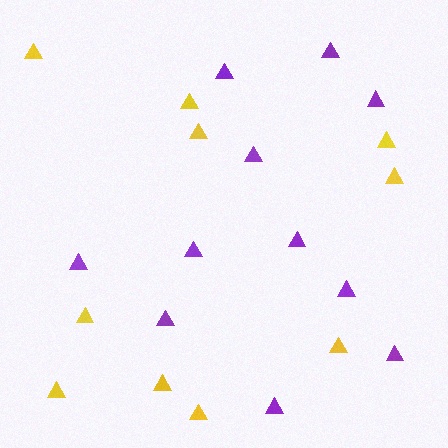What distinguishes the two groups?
There are 2 groups: one group of yellow triangles (10) and one group of purple triangles (11).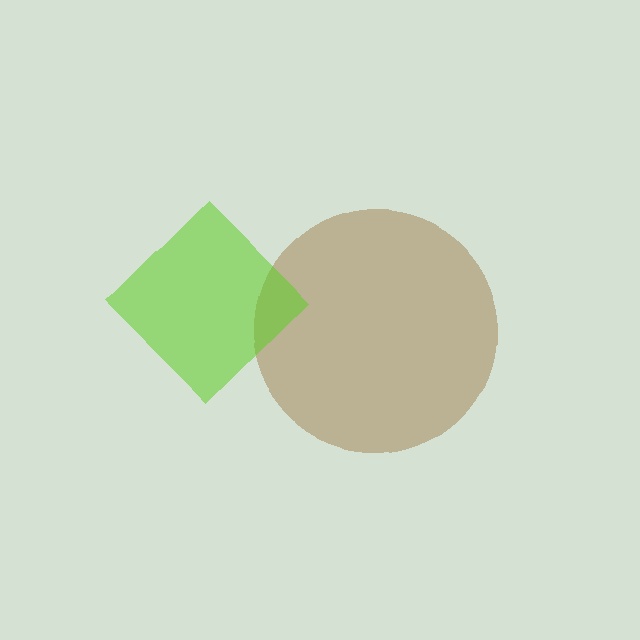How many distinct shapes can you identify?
There are 2 distinct shapes: a brown circle, a lime diamond.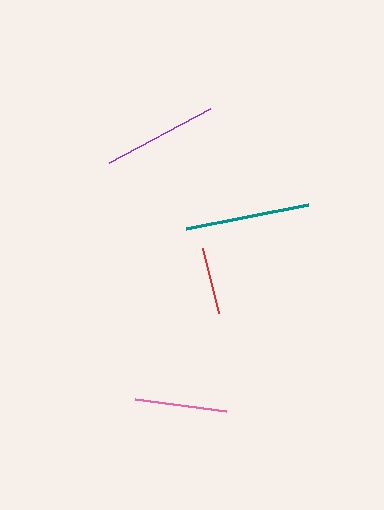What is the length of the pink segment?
The pink segment is approximately 91 pixels long.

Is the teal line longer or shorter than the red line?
The teal line is longer than the red line.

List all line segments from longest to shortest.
From longest to shortest: teal, purple, pink, red.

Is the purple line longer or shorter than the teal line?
The teal line is longer than the purple line.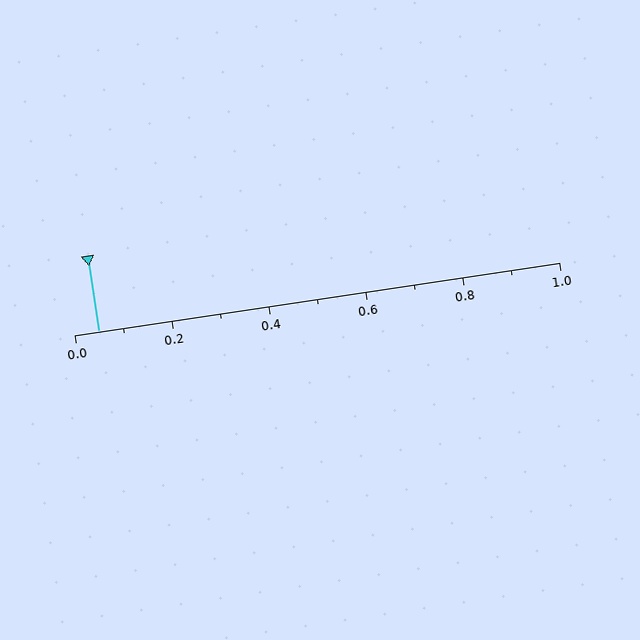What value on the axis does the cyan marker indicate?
The marker indicates approximately 0.05.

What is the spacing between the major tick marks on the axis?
The major ticks are spaced 0.2 apart.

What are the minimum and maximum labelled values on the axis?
The axis runs from 0.0 to 1.0.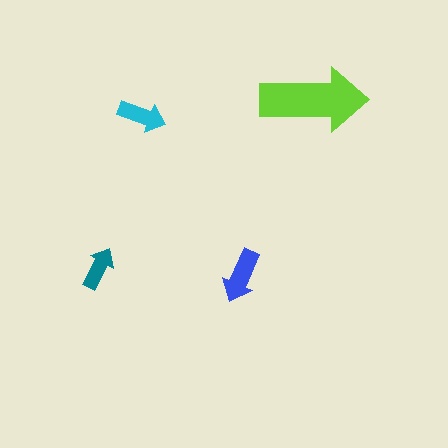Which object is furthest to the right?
The lime arrow is rightmost.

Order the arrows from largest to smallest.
the lime one, the blue one, the cyan one, the teal one.